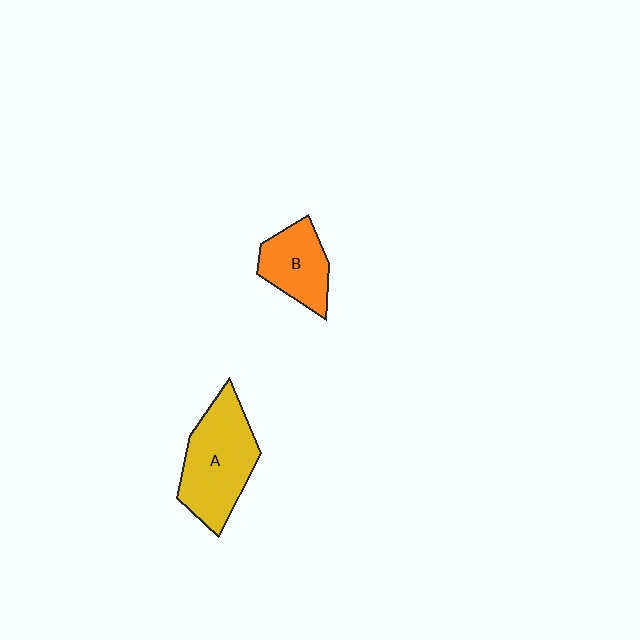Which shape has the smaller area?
Shape B (orange).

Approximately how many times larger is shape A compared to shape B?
Approximately 1.6 times.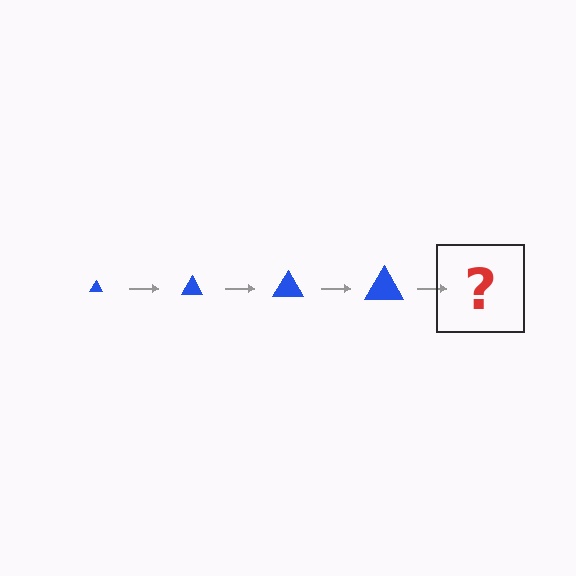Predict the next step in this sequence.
The next step is a blue triangle, larger than the previous one.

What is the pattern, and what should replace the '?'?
The pattern is that the triangle gets progressively larger each step. The '?' should be a blue triangle, larger than the previous one.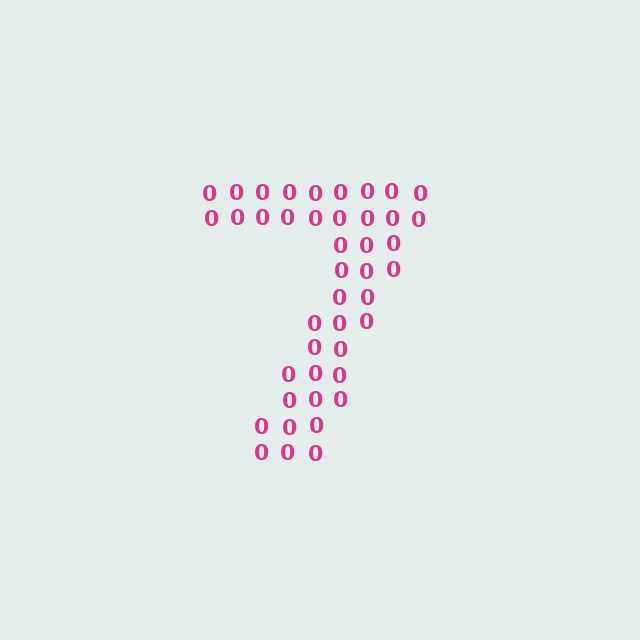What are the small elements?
The small elements are digit 0's.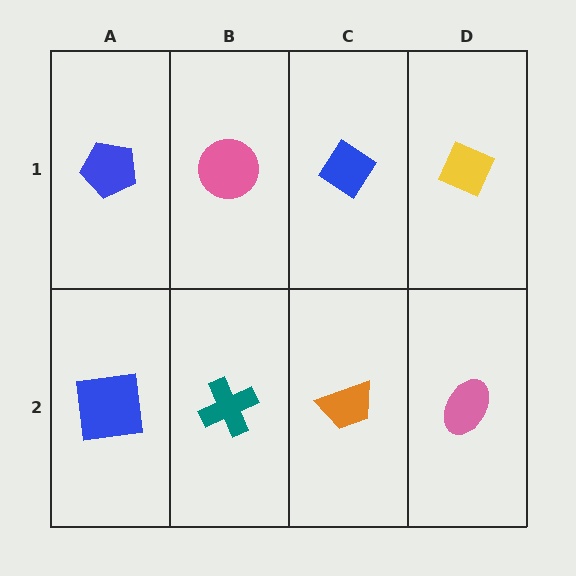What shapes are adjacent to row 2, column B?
A pink circle (row 1, column B), a blue square (row 2, column A), an orange trapezoid (row 2, column C).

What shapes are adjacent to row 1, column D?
A pink ellipse (row 2, column D), a blue diamond (row 1, column C).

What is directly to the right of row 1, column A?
A pink circle.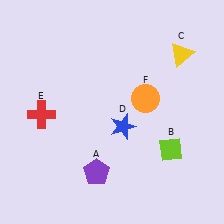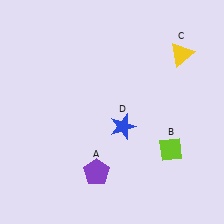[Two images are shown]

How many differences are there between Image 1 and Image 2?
There are 2 differences between the two images.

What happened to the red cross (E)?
The red cross (E) was removed in Image 2. It was in the bottom-left area of Image 1.